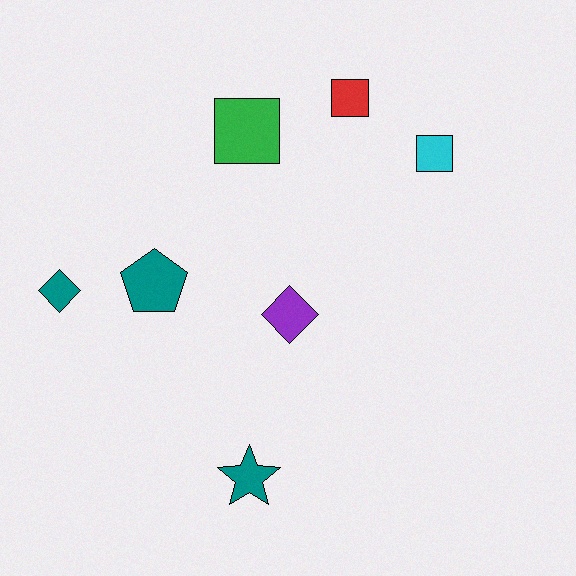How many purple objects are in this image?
There is 1 purple object.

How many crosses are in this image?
There are no crosses.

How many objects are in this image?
There are 7 objects.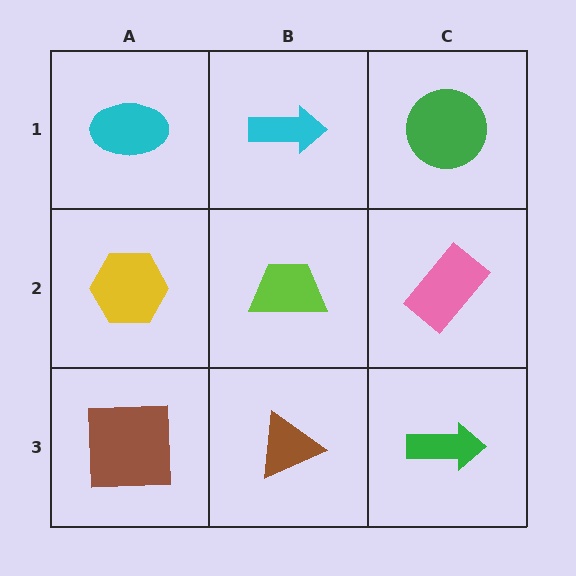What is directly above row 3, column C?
A pink rectangle.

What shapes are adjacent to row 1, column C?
A pink rectangle (row 2, column C), a cyan arrow (row 1, column B).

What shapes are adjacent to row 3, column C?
A pink rectangle (row 2, column C), a brown triangle (row 3, column B).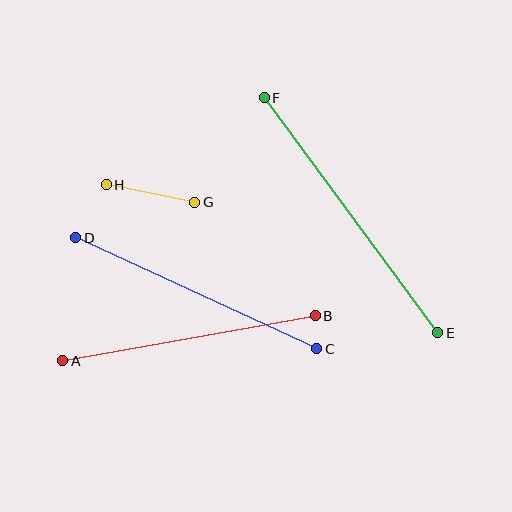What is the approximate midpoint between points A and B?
The midpoint is at approximately (189, 338) pixels.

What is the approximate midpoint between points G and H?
The midpoint is at approximately (150, 193) pixels.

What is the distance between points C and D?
The distance is approximately 265 pixels.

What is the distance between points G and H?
The distance is approximately 90 pixels.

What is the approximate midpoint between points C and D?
The midpoint is at approximately (196, 293) pixels.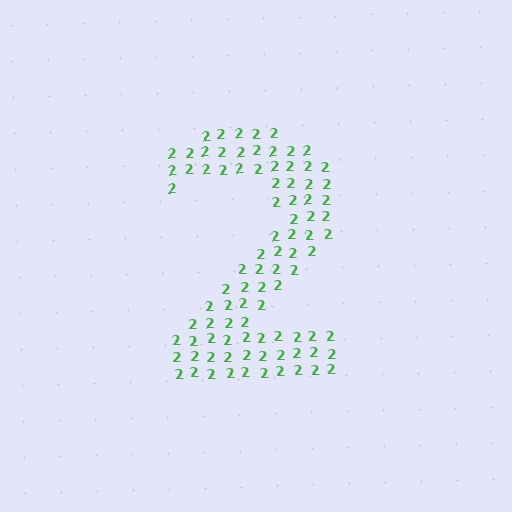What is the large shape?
The large shape is the digit 2.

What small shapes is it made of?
It is made of small digit 2's.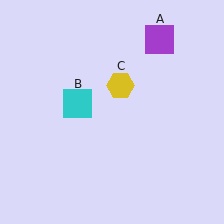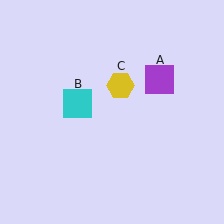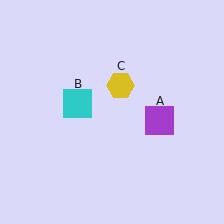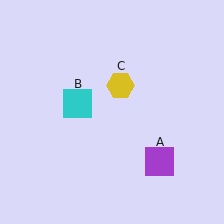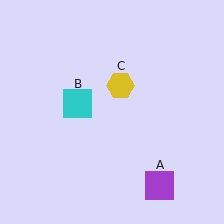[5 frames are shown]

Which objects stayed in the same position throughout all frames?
Cyan square (object B) and yellow hexagon (object C) remained stationary.